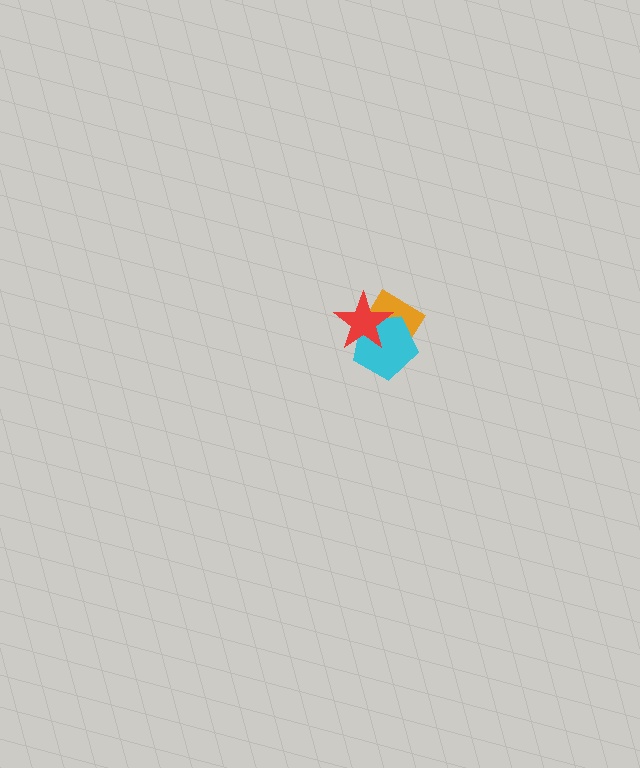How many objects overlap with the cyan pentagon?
2 objects overlap with the cyan pentagon.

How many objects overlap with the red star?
2 objects overlap with the red star.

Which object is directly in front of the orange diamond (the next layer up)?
The cyan pentagon is directly in front of the orange diamond.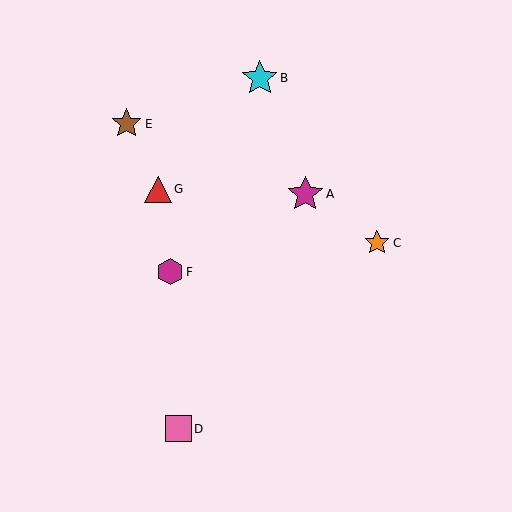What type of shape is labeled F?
Shape F is a magenta hexagon.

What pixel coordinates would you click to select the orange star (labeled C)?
Click at (377, 243) to select the orange star C.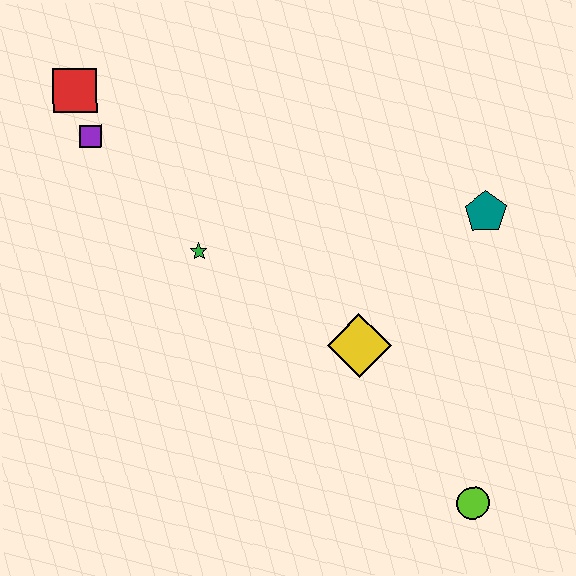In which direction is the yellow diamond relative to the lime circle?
The yellow diamond is above the lime circle.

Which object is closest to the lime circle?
The yellow diamond is closest to the lime circle.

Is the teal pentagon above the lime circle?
Yes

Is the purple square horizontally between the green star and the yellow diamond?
No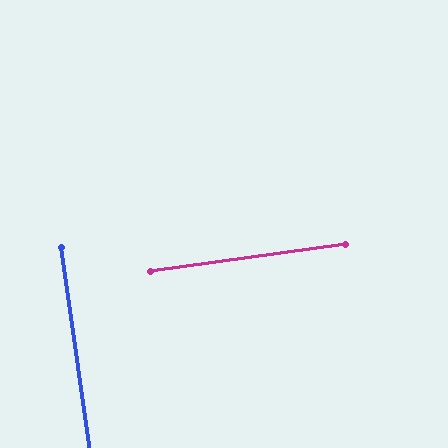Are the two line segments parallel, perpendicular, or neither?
Perpendicular — they meet at approximately 90°.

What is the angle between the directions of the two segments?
Approximately 90 degrees.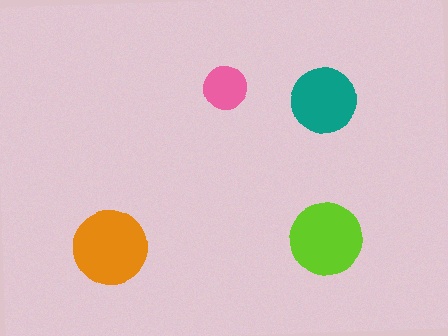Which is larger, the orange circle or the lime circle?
The orange one.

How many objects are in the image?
There are 4 objects in the image.